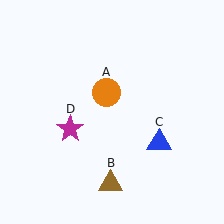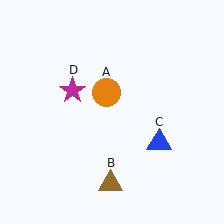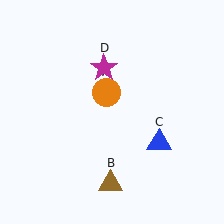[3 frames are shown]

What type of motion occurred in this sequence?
The magenta star (object D) rotated clockwise around the center of the scene.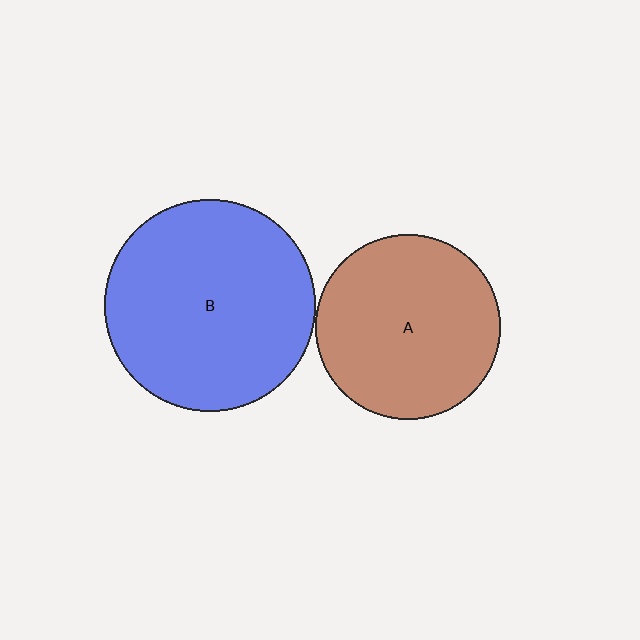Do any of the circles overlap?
No, none of the circles overlap.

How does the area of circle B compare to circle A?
Approximately 1.3 times.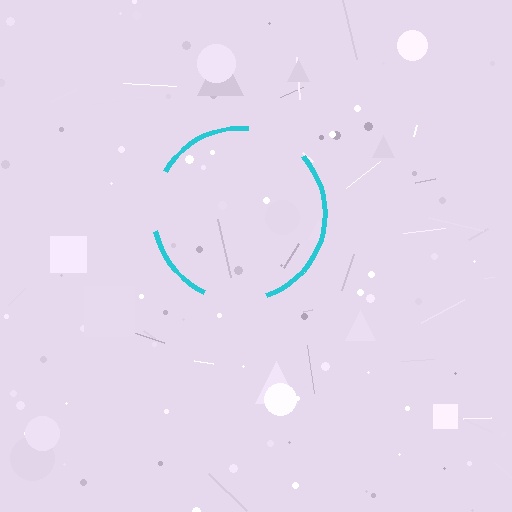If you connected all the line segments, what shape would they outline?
They would outline a circle.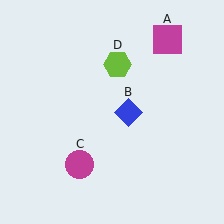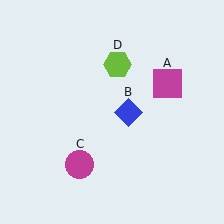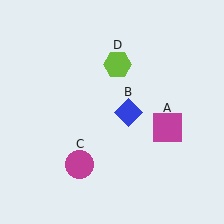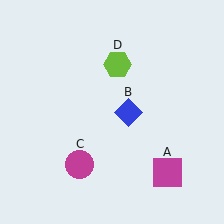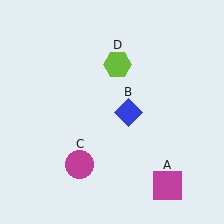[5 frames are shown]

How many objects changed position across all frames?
1 object changed position: magenta square (object A).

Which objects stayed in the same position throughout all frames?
Blue diamond (object B) and magenta circle (object C) and lime hexagon (object D) remained stationary.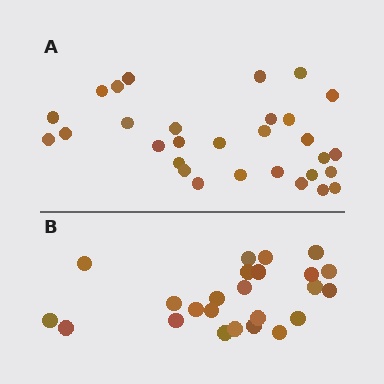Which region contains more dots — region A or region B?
Region A (the top region) has more dots.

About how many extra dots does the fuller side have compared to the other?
Region A has about 6 more dots than region B.